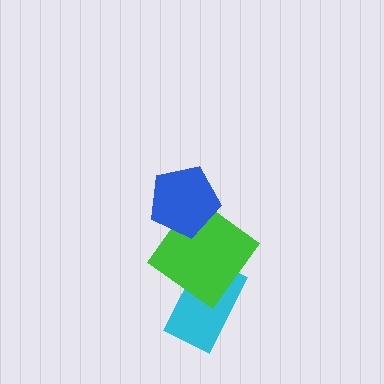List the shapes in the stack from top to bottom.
From top to bottom: the blue pentagon, the green diamond, the cyan rectangle.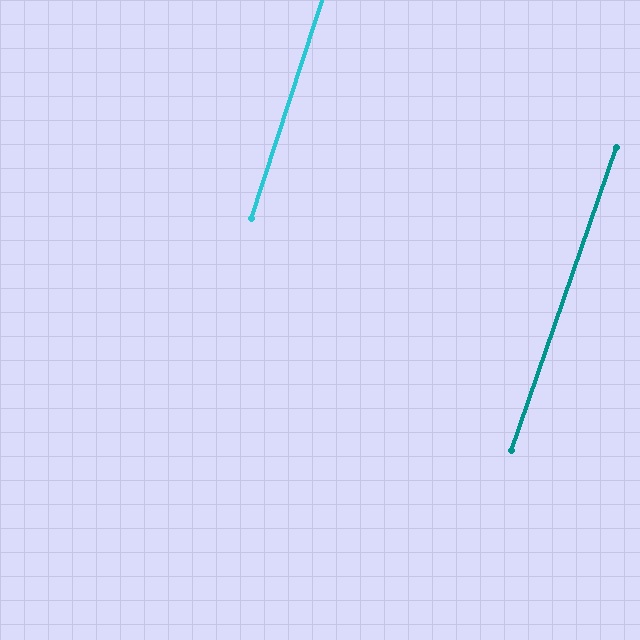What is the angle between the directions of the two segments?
Approximately 1 degree.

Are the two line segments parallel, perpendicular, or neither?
Parallel — their directions differ by only 1.2°.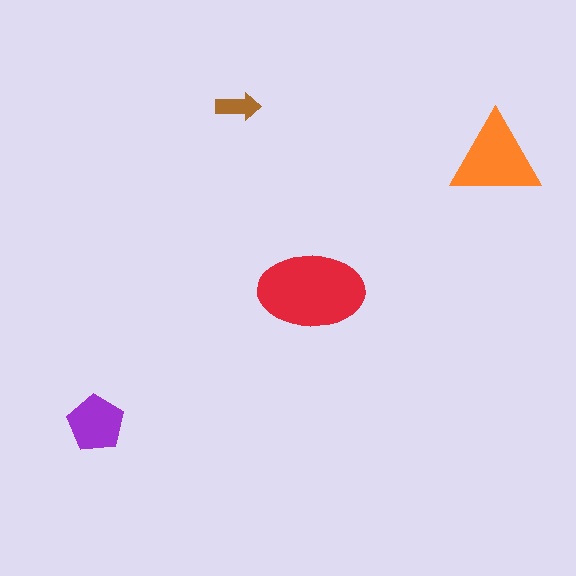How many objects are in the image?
There are 4 objects in the image.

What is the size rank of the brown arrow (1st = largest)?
4th.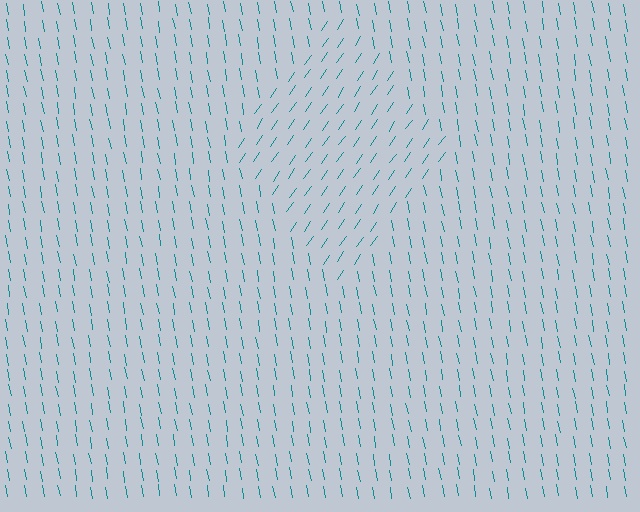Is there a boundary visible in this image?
Yes, there is a texture boundary formed by a change in line orientation.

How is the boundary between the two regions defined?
The boundary is defined purely by a change in line orientation (approximately 45 degrees difference). All lines are the same color and thickness.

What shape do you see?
I see a diamond.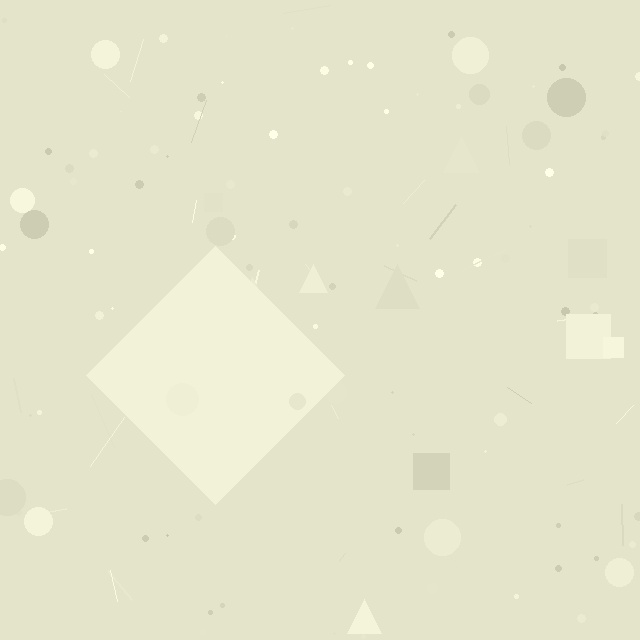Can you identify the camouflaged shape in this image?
The camouflaged shape is a diamond.